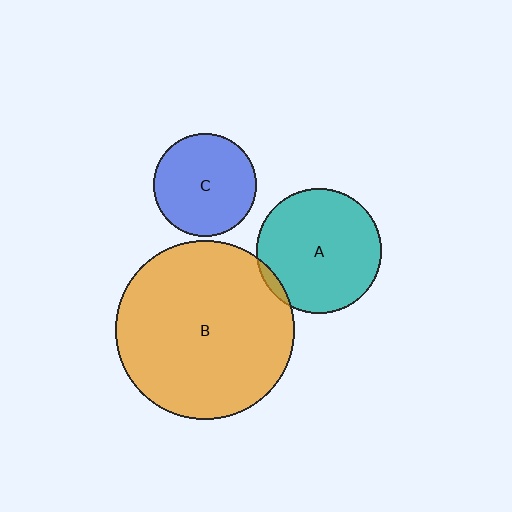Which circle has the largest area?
Circle B (orange).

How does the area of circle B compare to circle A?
Approximately 2.1 times.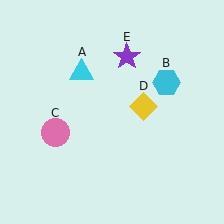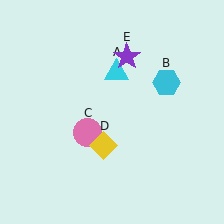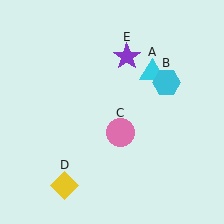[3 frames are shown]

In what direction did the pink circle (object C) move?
The pink circle (object C) moved right.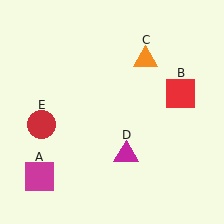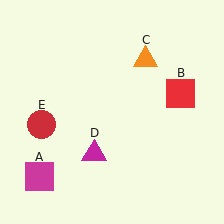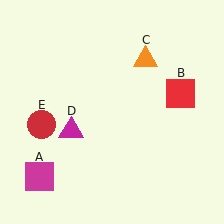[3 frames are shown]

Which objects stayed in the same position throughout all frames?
Magenta square (object A) and red square (object B) and orange triangle (object C) and red circle (object E) remained stationary.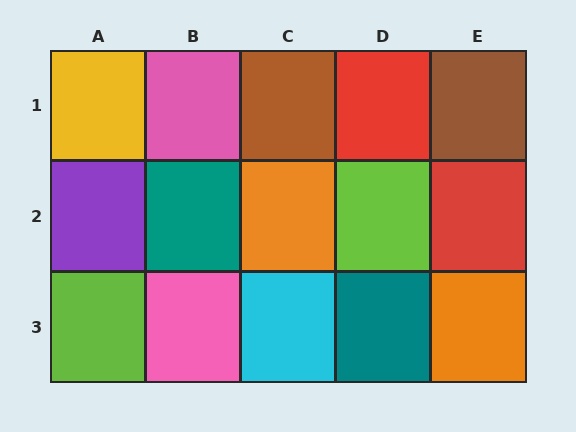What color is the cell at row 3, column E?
Orange.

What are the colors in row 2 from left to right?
Purple, teal, orange, lime, red.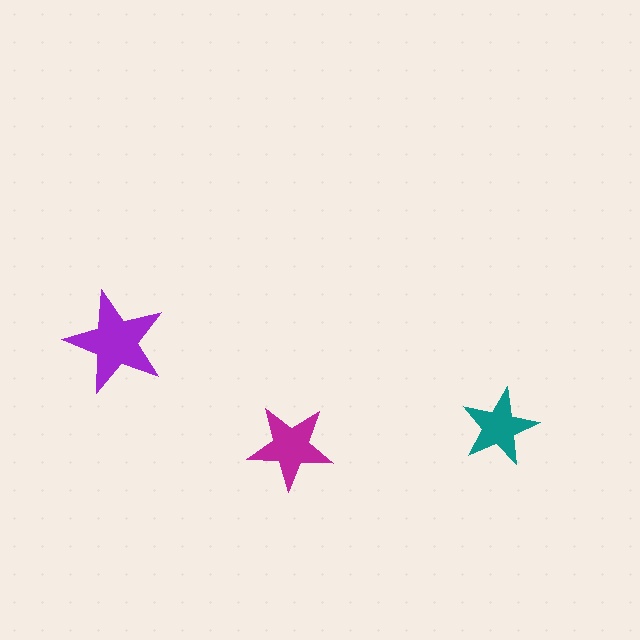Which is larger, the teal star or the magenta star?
The magenta one.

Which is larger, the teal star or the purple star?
The purple one.